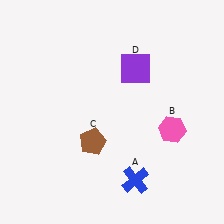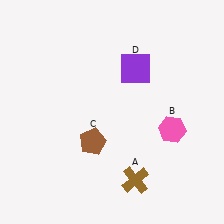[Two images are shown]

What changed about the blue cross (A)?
In Image 1, A is blue. In Image 2, it changed to brown.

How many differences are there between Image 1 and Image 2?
There is 1 difference between the two images.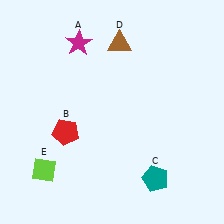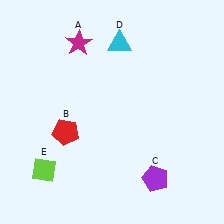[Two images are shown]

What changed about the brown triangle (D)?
In Image 1, D is brown. In Image 2, it changed to cyan.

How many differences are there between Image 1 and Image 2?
There are 2 differences between the two images.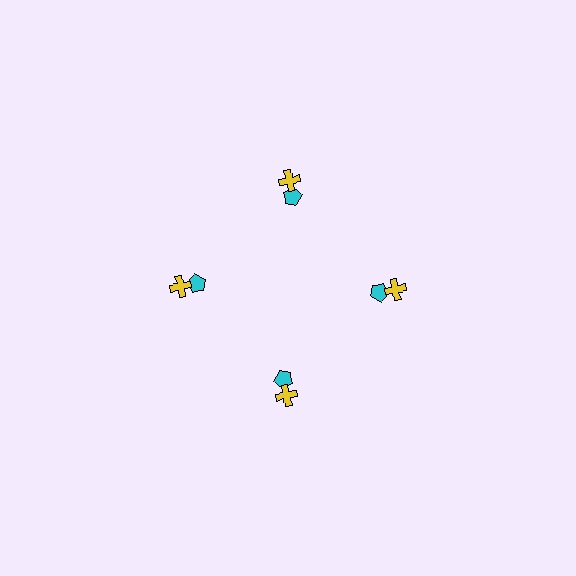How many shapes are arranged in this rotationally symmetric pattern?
There are 8 shapes, arranged in 4 groups of 2.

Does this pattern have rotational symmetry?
Yes, this pattern has 4-fold rotational symmetry. It looks the same after rotating 90 degrees around the center.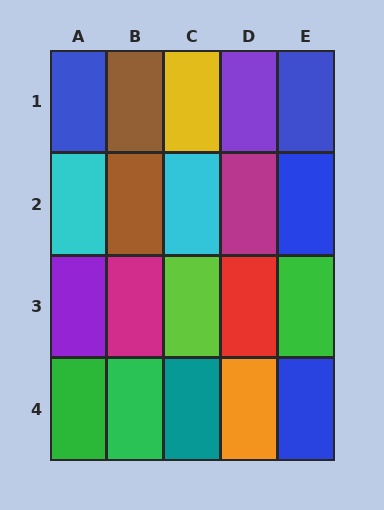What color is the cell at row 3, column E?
Green.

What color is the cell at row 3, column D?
Red.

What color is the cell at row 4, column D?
Orange.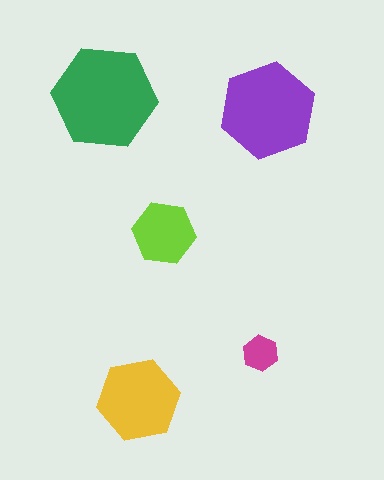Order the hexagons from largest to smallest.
the green one, the purple one, the yellow one, the lime one, the magenta one.